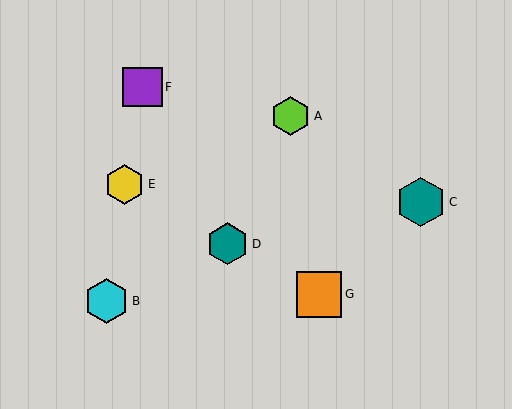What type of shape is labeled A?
Shape A is a lime hexagon.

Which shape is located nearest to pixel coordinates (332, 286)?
The orange square (labeled G) at (319, 294) is nearest to that location.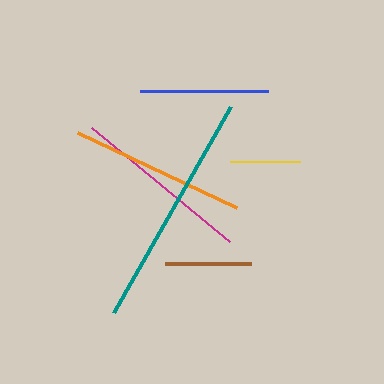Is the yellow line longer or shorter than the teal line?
The teal line is longer than the yellow line.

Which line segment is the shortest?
The yellow line is the shortest at approximately 70 pixels.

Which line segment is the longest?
The teal line is the longest at approximately 237 pixels.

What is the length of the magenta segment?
The magenta segment is approximately 179 pixels long.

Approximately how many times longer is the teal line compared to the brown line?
The teal line is approximately 2.8 times the length of the brown line.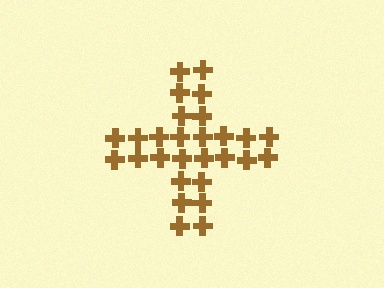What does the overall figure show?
The overall figure shows a cross.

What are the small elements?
The small elements are crosses.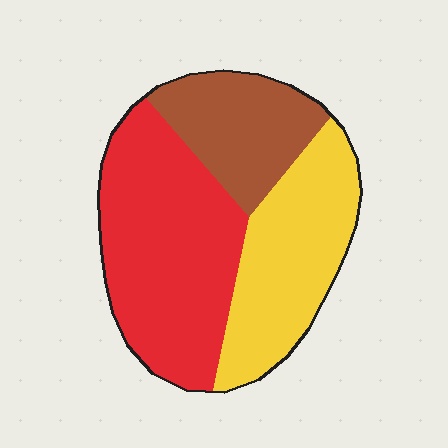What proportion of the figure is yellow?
Yellow covers about 30% of the figure.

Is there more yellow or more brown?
Yellow.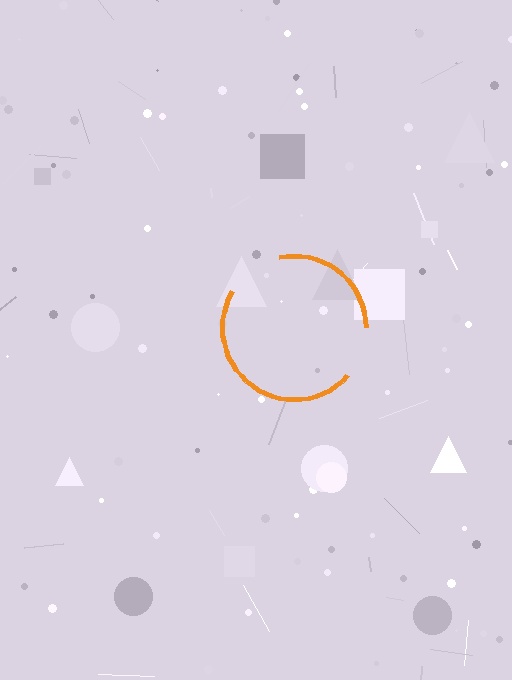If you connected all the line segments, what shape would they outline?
They would outline a circle.